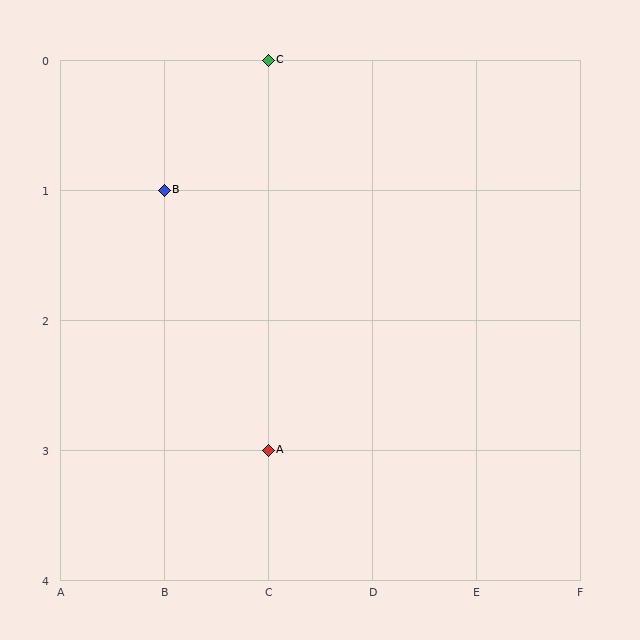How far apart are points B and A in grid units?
Points B and A are 1 column and 2 rows apart (about 2.2 grid units diagonally).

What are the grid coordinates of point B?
Point B is at grid coordinates (B, 1).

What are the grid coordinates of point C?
Point C is at grid coordinates (C, 0).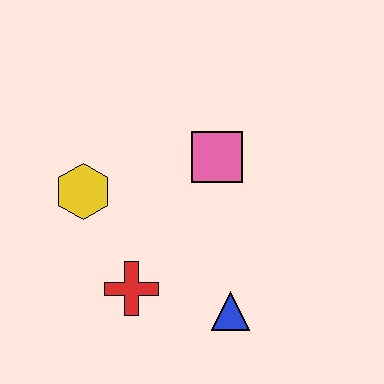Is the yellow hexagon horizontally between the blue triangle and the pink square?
No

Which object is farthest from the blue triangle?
The yellow hexagon is farthest from the blue triangle.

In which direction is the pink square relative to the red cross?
The pink square is above the red cross.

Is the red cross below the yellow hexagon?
Yes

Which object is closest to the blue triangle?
The red cross is closest to the blue triangle.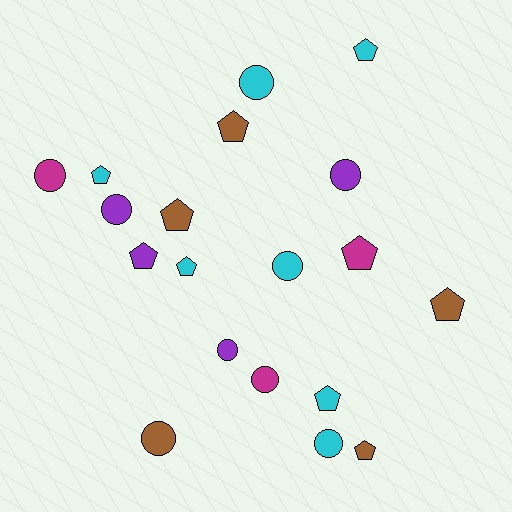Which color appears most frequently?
Cyan, with 7 objects.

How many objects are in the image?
There are 19 objects.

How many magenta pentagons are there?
There is 1 magenta pentagon.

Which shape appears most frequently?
Pentagon, with 10 objects.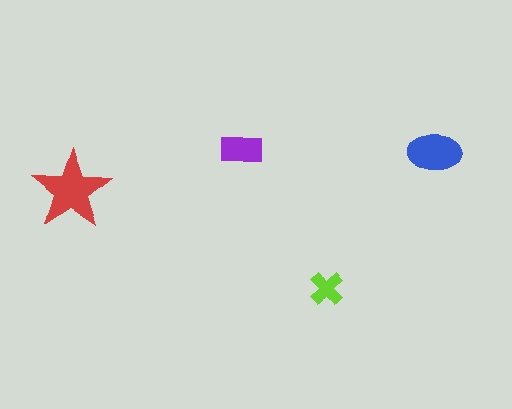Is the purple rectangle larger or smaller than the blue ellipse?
Smaller.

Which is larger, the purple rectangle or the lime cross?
The purple rectangle.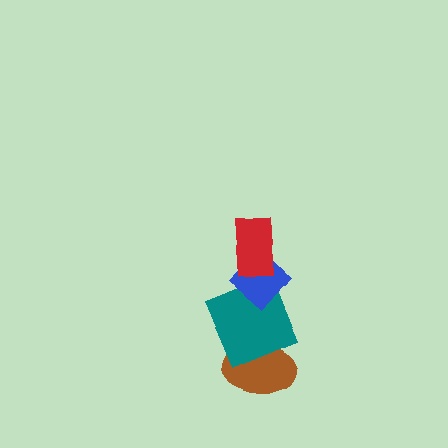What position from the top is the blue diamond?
The blue diamond is 2nd from the top.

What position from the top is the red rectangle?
The red rectangle is 1st from the top.